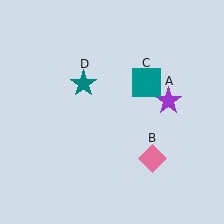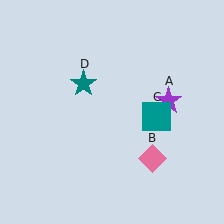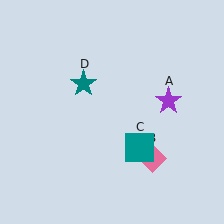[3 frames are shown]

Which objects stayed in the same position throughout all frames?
Purple star (object A) and pink diamond (object B) and teal star (object D) remained stationary.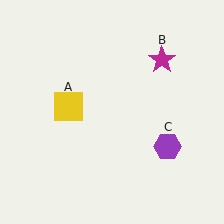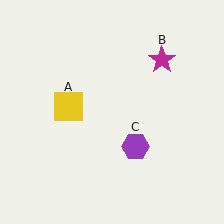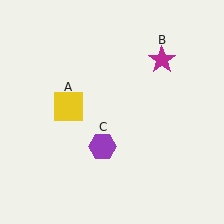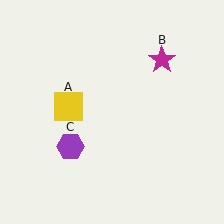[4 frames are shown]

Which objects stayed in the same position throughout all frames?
Yellow square (object A) and magenta star (object B) remained stationary.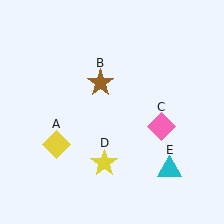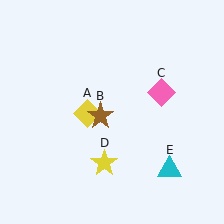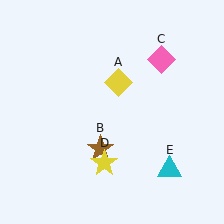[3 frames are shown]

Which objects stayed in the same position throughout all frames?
Yellow star (object D) and cyan triangle (object E) remained stationary.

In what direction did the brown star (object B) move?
The brown star (object B) moved down.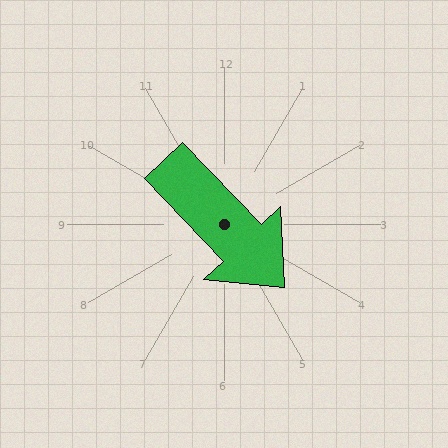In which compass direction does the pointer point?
Southeast.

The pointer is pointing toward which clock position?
Roughly 5 o'clock.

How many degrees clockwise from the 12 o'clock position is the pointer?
Approximately 137 degrees.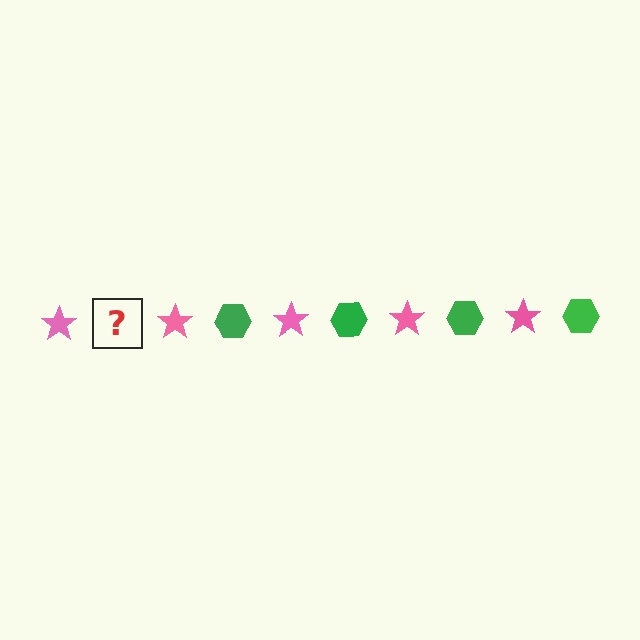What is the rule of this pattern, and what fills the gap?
The rule is that the pattern alternates between pink star and green hexagon. The gap should be filled with a green hexagon.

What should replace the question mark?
The question mark should be replaced with a green hexagon.